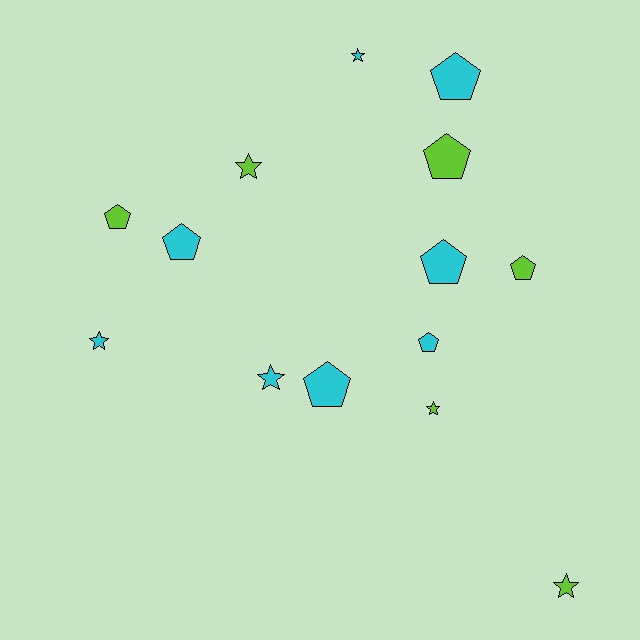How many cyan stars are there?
There are 3 cyan stars.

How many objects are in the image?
There are 14 objects.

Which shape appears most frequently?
Pentagon, with 8 objects.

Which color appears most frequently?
Cyan, with 8 objects.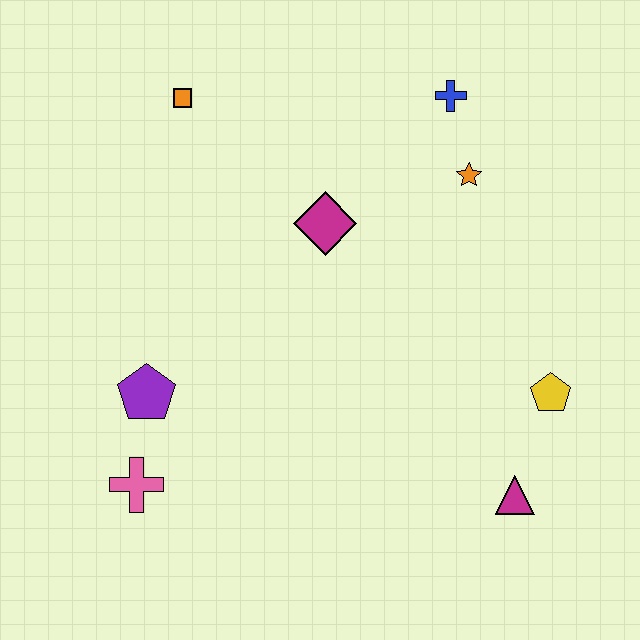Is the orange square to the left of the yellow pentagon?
Yes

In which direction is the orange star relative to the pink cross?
The orange star is to the right of the pink cross.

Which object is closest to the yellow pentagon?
The magenta triangle is closest to the yellow pentagon.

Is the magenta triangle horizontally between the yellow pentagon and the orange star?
Yes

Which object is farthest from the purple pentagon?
The blue cross is farthest from the purple pentagon.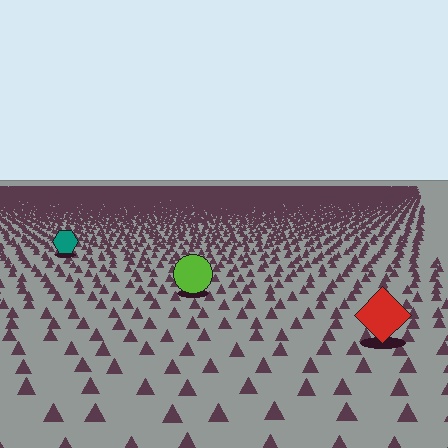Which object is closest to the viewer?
The red diamond is closest. The texture marks near it are larger and more spread out.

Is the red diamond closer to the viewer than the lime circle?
Yes. The red diamond is closer — you can tell from the texture gradient: the ground texture is coarser near it.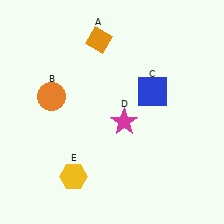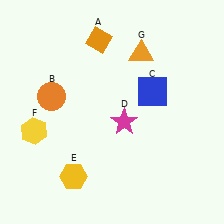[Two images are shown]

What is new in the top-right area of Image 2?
An orange triangle (G) was added in the top-right area of Image 2.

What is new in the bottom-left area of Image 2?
A yellow hexagon (F) was added in the bottom-left area of Image 2.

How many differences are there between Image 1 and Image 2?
There are 2 differences between the two images.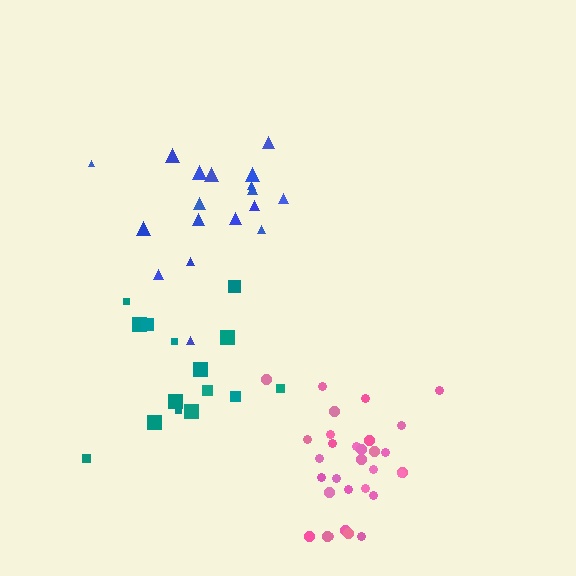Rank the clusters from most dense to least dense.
pink, teal, blue.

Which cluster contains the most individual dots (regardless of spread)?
Pink (31).